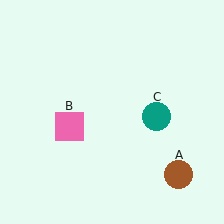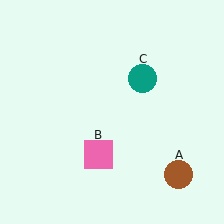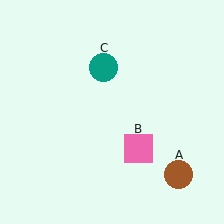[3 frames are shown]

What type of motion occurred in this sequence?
The pink square (object B), teal circle (object C) rotated counterclockwise around the center of the scene.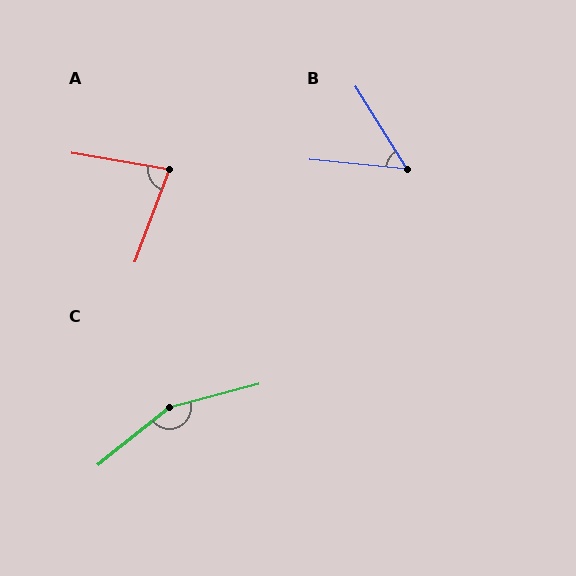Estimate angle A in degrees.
Approximately 79 degrees.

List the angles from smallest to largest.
B (52°), A (79°), C (156°).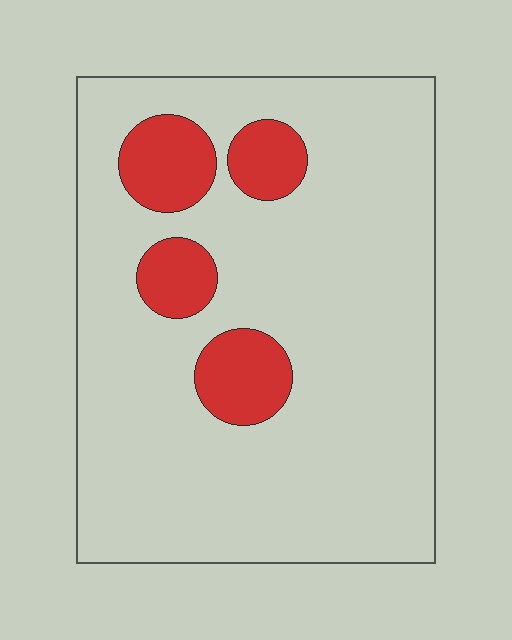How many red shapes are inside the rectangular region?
4.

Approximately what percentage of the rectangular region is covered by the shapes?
Approximately 15%.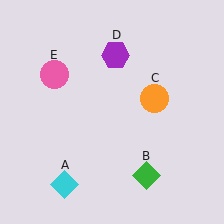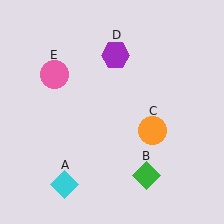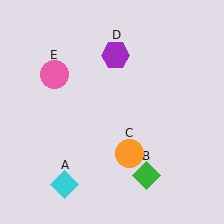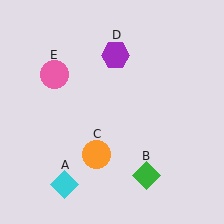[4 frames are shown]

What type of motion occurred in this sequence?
The orange circle (object C) rotated clockwise around the center of the scene.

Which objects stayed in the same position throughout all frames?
Cyan diamond (object A) and green diamond (object B) and purple hexagon (object D) and pink circle (object E) remained stationary.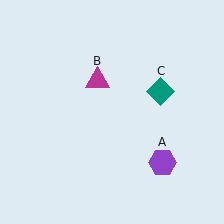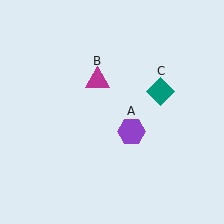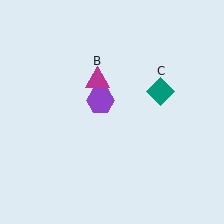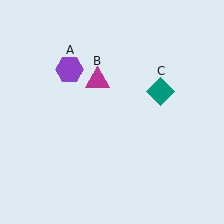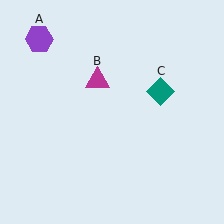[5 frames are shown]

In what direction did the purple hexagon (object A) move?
The purple hexagon (object A) moved up and to the left.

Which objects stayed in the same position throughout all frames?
Magenta triangle (object B) and teal diamond (object C) remained stationary.